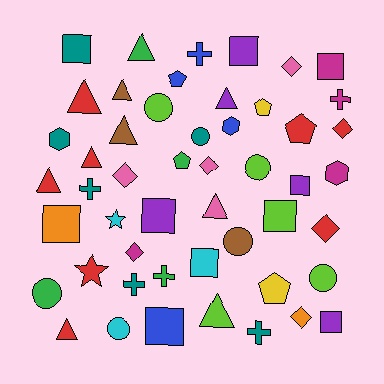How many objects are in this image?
There are 50 objects.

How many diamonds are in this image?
There are 7 diamonds.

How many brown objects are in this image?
There are 3 brown objects.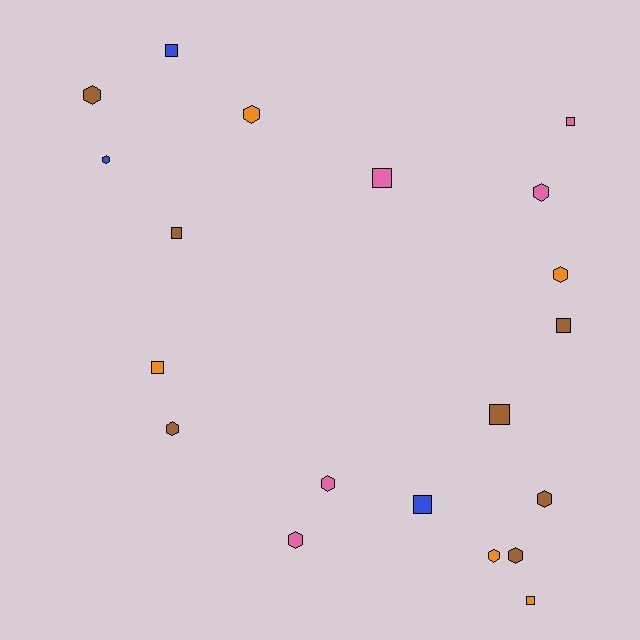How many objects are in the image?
There are 20 objects.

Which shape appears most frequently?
Hexagon, with 11 objects.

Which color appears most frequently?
Brown, with 7 objects.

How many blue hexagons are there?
There is 1 blue hexagon.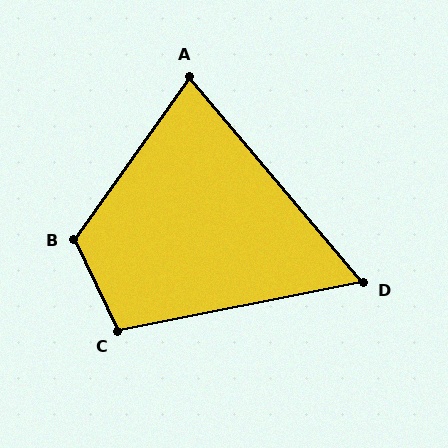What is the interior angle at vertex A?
Approximately 76 degrees (acute).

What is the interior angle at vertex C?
Approximately 104 degrees (obtuse).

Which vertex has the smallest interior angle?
D, at approximately 61 degrees.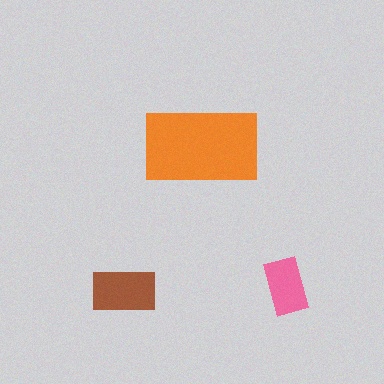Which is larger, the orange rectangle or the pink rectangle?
The orange one.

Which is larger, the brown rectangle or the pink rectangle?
The brown one.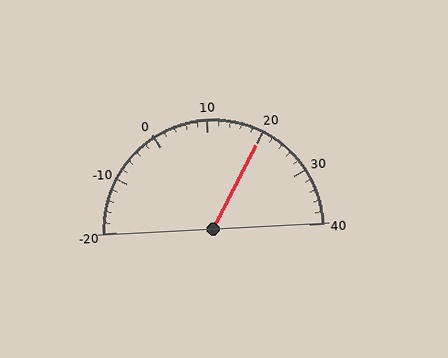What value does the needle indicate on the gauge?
The needle indicates approximately 20.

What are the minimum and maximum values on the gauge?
The gauge ranges from -20 to 40.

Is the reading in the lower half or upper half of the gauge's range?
The reading is in the upper half of the range (-20 to 40).